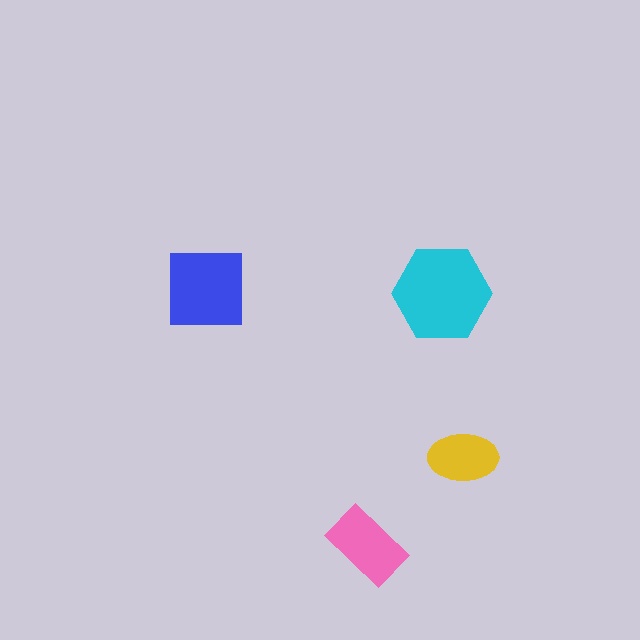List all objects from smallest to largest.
The yellow ellipse, the pink rectangle, the blue square, the cyan hexagon.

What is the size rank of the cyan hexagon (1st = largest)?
1st.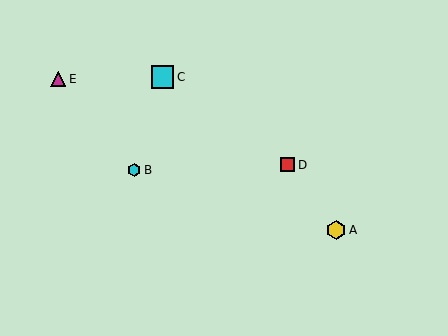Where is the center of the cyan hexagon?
The center of the cyan hexagon is at (134, 170).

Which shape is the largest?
The cyan square (labeled C) is the largest.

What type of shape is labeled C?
Shape C is a cyan square.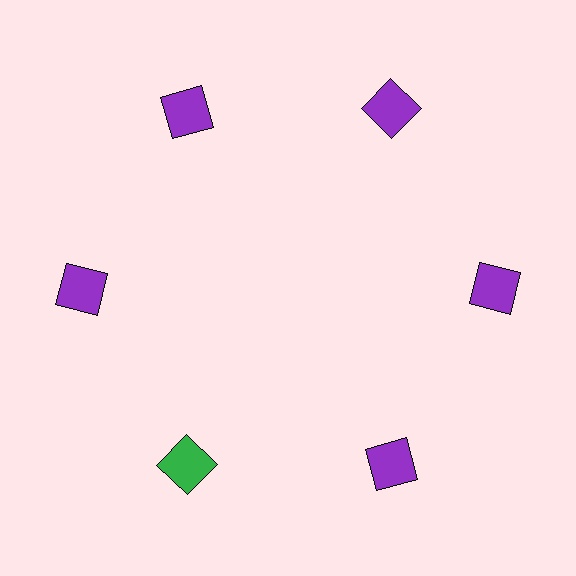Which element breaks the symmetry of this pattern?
The green square at roughly the 7 o'clock position breaks the symmetry. All other shapes are purple squares.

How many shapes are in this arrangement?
There are 6 shapes arranged in a ring pattern.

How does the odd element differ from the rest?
It has a different color: green instead of purple.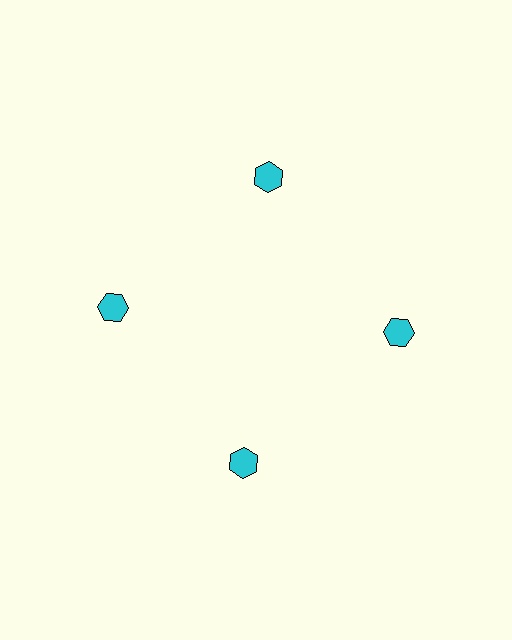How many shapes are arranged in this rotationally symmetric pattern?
There are 4 shapes, arranged in 4 groups of 1.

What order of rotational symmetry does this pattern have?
This pattern has 4-fold rotational symmetry.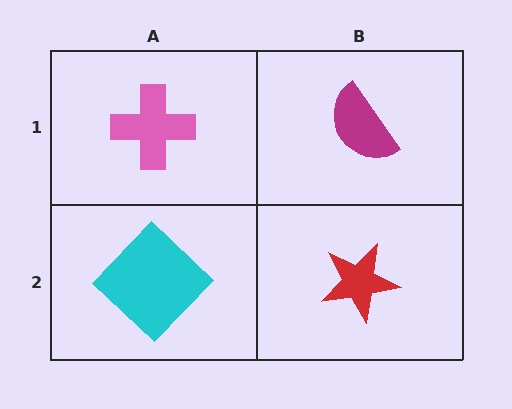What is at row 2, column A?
A cyan diamond.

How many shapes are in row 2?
2 shapes.